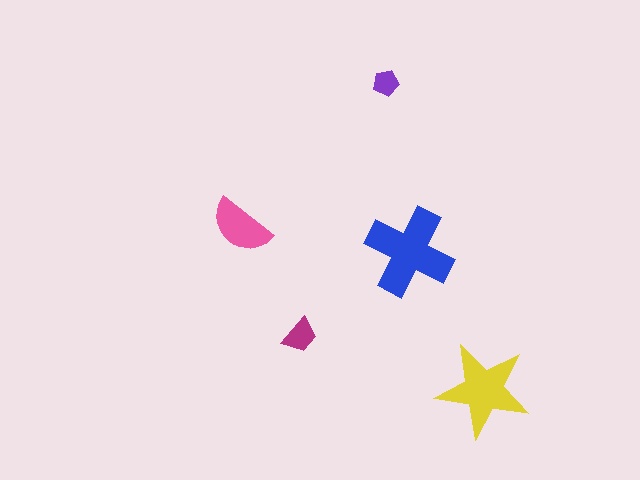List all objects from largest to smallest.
The blue cross, the yellow star, the pink semicircle, the magenta trapezoid, the purple pentagon.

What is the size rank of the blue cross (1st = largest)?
1st.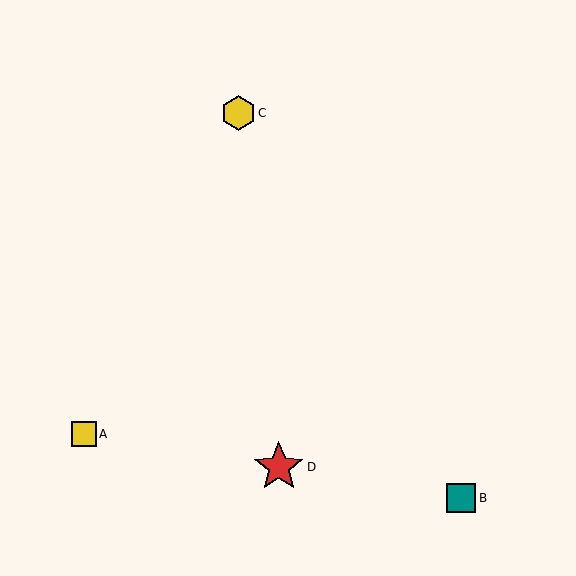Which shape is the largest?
The red star (labeled D) is the largest.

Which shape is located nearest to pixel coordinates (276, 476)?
The red star (labeled D) at (279, 467) is nearest to that location.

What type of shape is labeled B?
Shape B is a teal square.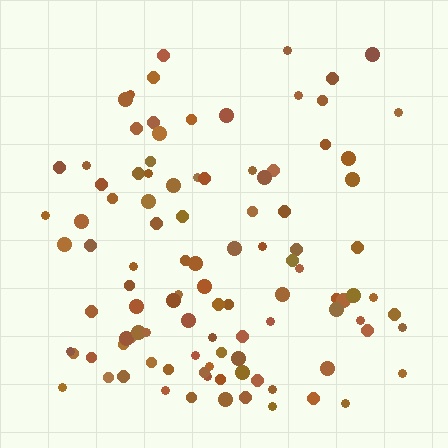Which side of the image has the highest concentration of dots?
The bottom.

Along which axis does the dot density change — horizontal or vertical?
Vertical.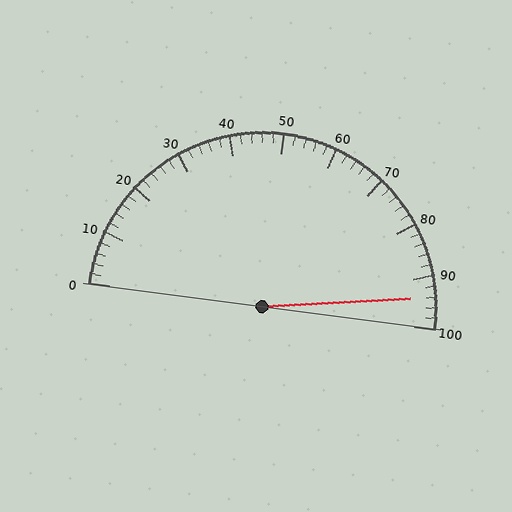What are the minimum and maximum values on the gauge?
The gauge ranges from 0 to 100.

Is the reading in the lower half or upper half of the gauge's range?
The reading is in the upper half of the range (0 to 100).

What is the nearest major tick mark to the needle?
The nearest major tick mark is 90.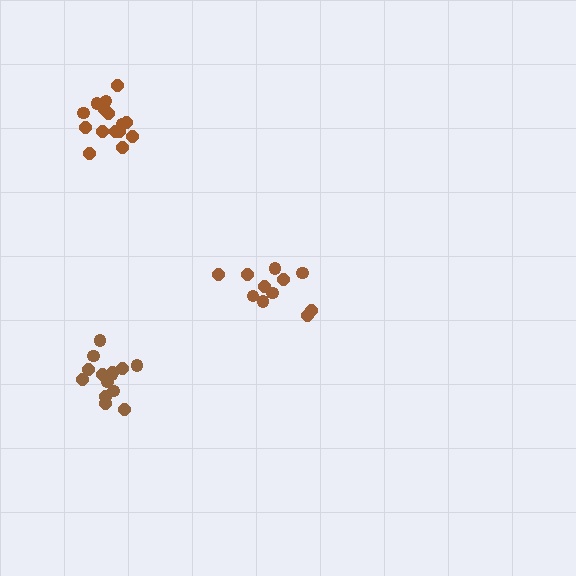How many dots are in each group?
Group 1: 11 dots, Group 2: 15 dots, Group 3: 14 dots (40 total).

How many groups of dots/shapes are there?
There are 3 groups.